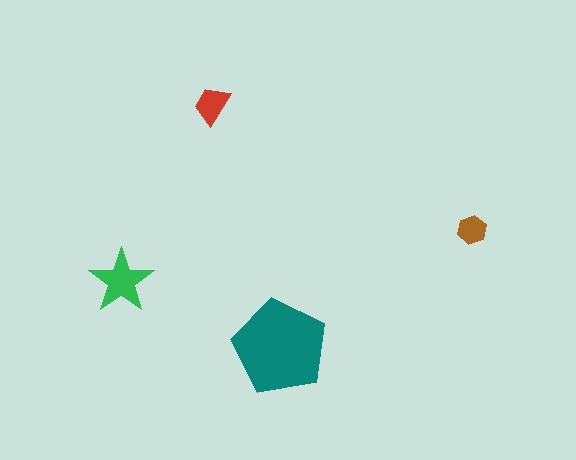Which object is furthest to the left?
The green star is leftmost.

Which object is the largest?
The teal pentagon.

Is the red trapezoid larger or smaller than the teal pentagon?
Smaller.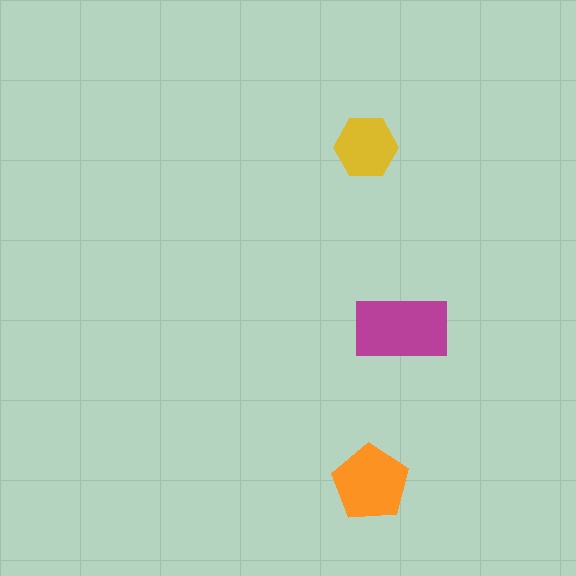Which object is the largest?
The magenta rectangle.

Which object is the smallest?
The yellow hexagon.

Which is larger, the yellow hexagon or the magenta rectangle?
The magenta rectangle.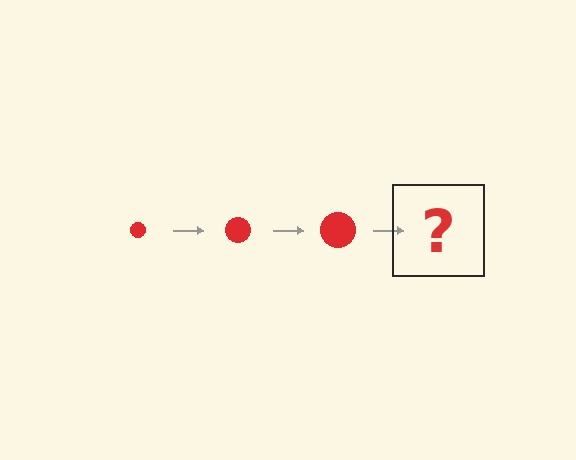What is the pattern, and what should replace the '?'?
The pattern is that the circle gets progressively larger each step. The '?' should be a red circle, larger than the previous one.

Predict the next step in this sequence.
The next step is a red circle, larger than the previous one.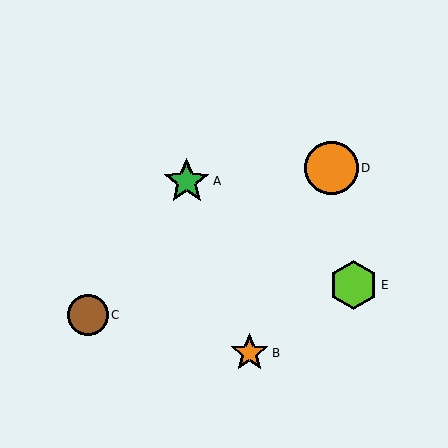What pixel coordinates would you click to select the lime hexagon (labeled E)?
Click at (354, 285) to select the lime hexagon E.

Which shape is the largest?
The orange circle (labeled D) is the largest.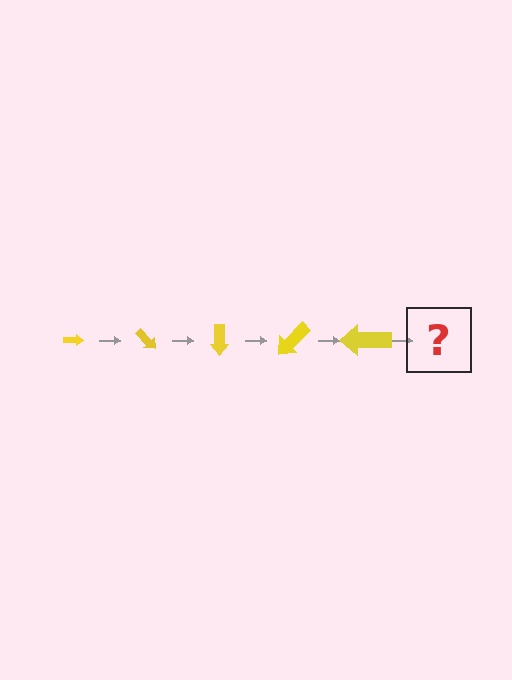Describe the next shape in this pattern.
It should be an arrow, larger than the previous one and rotated 225 degrees from the start.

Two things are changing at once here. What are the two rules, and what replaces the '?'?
The two rules are that the arrow grows larger each step and it rotates 45 degrees each step. The '?' should be an arrow, larger than the previous one and rotated 225 degrees from the start.